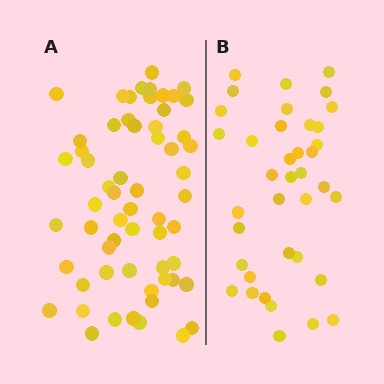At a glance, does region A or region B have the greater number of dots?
Region A (the left region) has more dots.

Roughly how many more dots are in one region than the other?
Region A has approximately 20 more dots than region B.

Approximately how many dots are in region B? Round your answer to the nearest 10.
About 40 dots. (The exact count is 38, which rounds to 40.)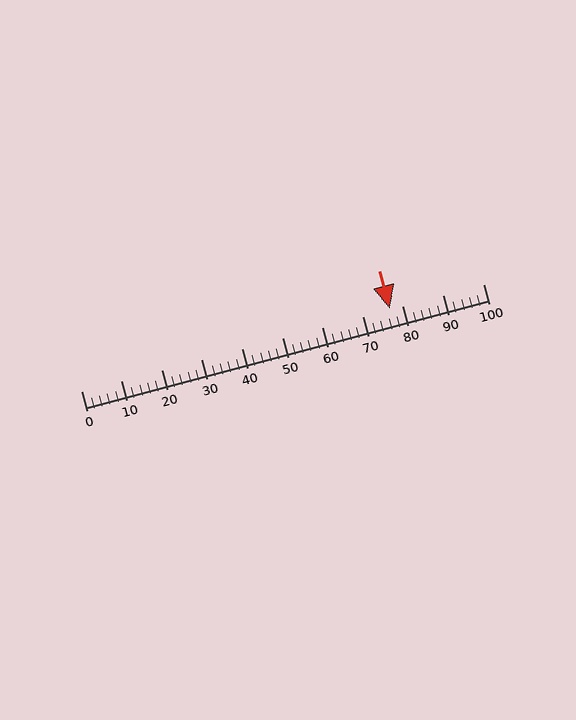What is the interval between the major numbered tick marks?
The major tick marks are spaced 10 units apart.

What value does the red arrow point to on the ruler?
The red arrow points to approximately 77.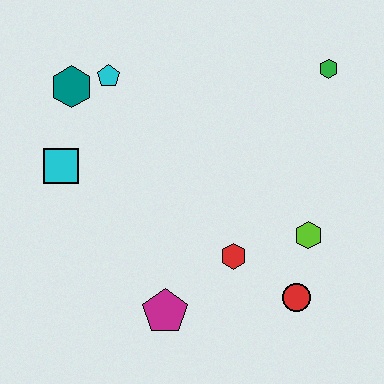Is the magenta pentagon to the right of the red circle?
No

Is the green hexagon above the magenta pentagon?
Yes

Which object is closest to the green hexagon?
The lime hexagon is closest to the green hexagon.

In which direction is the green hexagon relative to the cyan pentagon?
The green hexagon is to the right of the cyan pentagon.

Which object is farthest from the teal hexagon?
The red circle is farthest from the teal hexagon.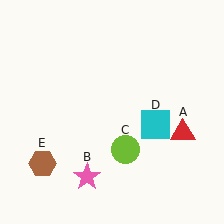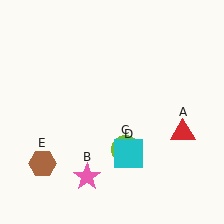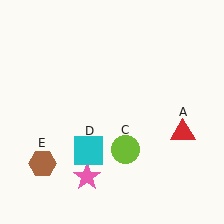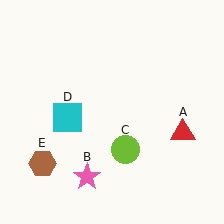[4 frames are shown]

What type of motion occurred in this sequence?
The cyan square (object D) rotated clockwise around the center of the scene.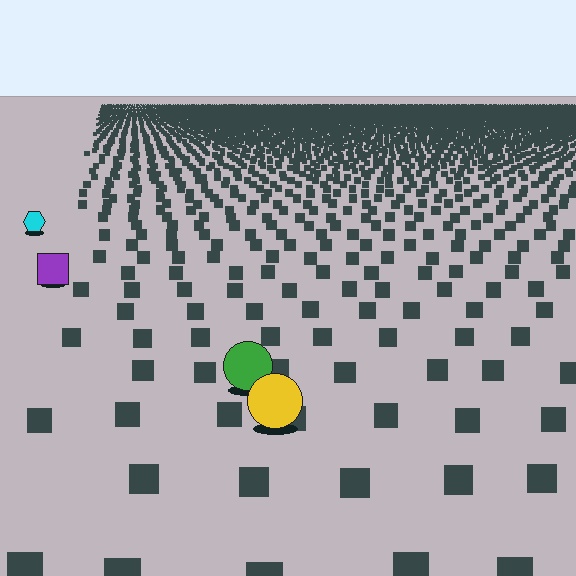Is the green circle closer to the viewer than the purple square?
Yes. The green circle is closer — you can tell from the texture gradient: the ground texture is coarser near it.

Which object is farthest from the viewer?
The cyan hexagon is farthest from the viewer. It appears smaller and the ground texture around it is denser.